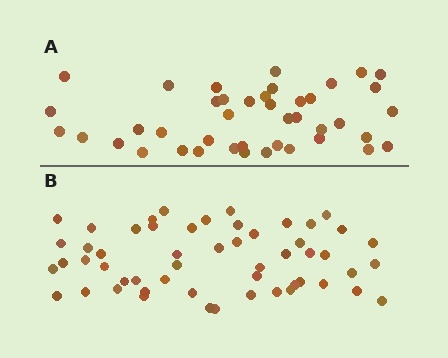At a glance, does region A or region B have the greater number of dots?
Region B (the bottom region) has more dots.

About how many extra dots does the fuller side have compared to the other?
Region B has roughly 12 or so more dots than region A.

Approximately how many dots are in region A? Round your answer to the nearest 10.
About 40 dots. (The exact count is 42, which rounds to 40.)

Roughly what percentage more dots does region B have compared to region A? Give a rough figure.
About 30% more.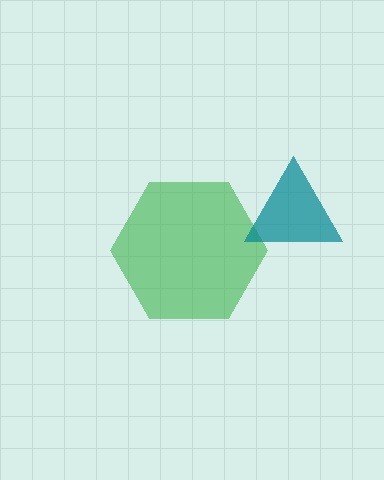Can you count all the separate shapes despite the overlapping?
Yes, there are 2 separate shapes.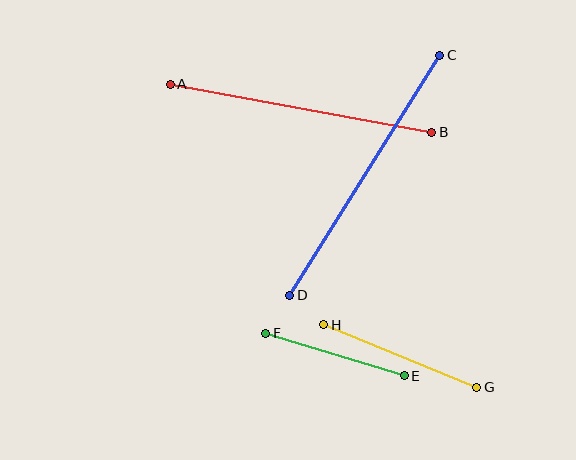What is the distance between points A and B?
The distance is approximately 266 pixels.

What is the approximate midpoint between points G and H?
The midpoint is at approximately (400, 356) pixels.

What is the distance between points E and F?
The distance is approximately 145 pixels.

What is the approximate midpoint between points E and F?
The midpoint is at approximately (335, 354) pixels.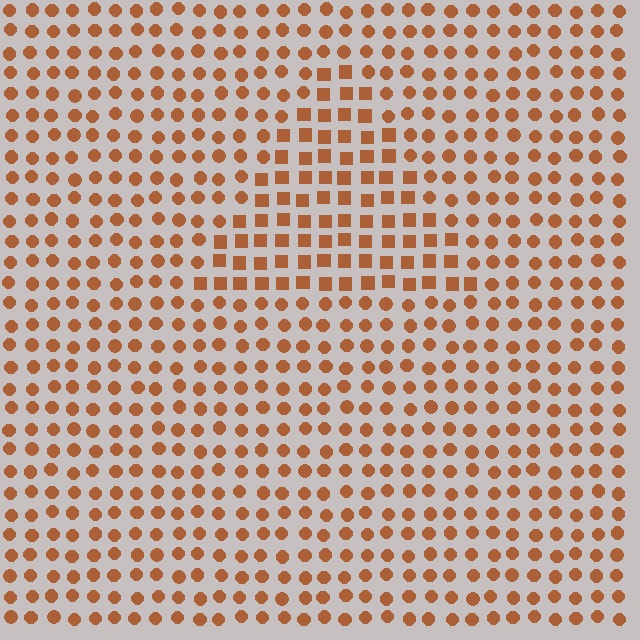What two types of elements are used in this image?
The image uses squares inside the triangle region and circles outside it.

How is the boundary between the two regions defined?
The boundary is defined by a change in element shape: squares inside vs. circles outside. All elements share the same color and spacing.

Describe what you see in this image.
The image is filled with small brown elements arranged in a uniform grid. A triangle-shaped region contains squares, while the surrounding area contains circles. The boundary is defined purely by the change in element shape.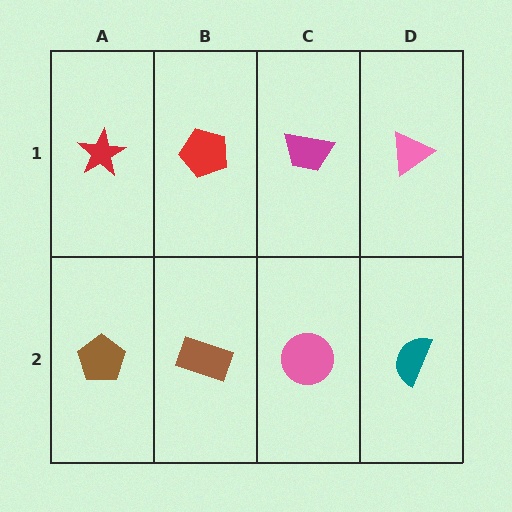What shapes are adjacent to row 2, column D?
A pink triangle (row 1, column D), a pink circle (row 2, column C).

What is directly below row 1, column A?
A brown pentagon.